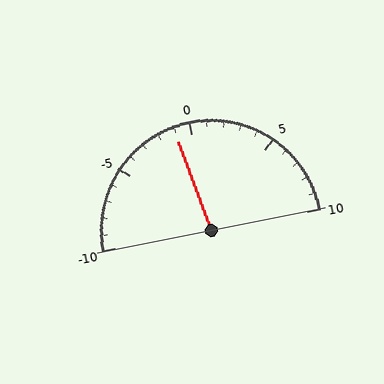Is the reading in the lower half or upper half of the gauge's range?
The reading is in the lower half of the range (-10 to 10).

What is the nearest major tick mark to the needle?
The nearest major tick mark is 0.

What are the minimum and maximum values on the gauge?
The gauge ranges from -10 to 10.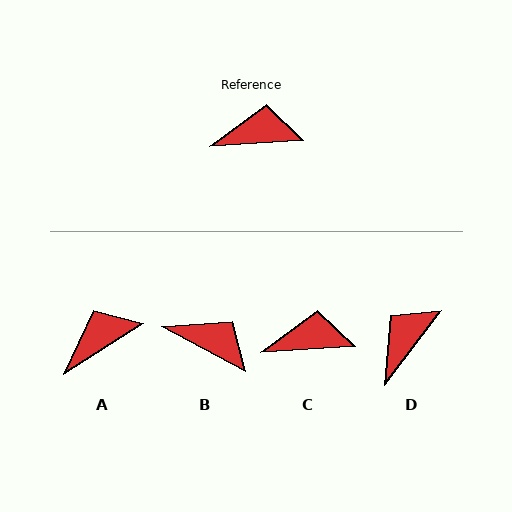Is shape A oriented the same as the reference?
No, it is off by about 29 degrees.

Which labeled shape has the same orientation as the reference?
C.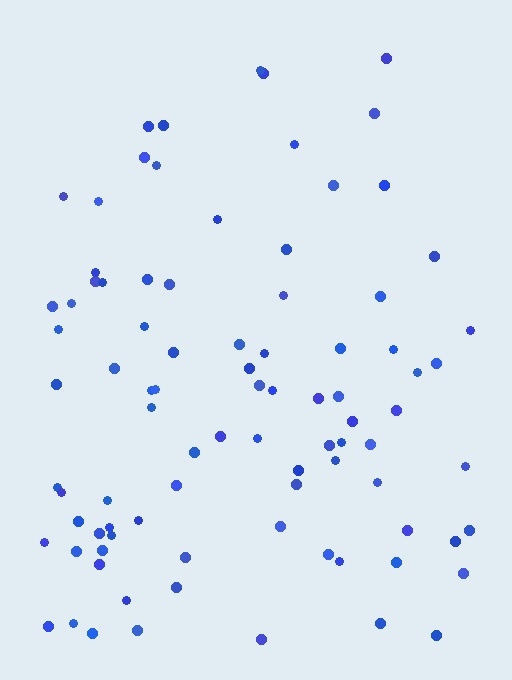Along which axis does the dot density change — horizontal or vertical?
Vertical.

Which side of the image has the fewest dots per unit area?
The top.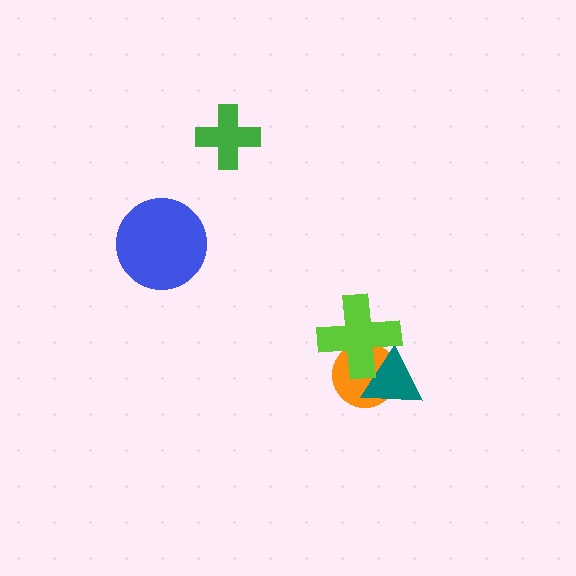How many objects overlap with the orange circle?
2 objects overlap with the orange circle.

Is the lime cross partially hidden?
No, no other shape covers it.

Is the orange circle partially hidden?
Yes, it is partially covered by another shape.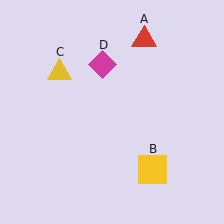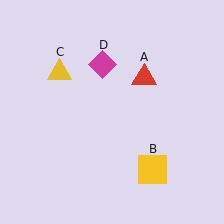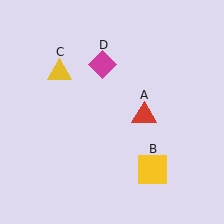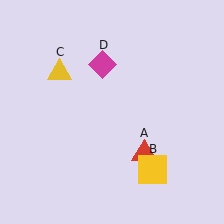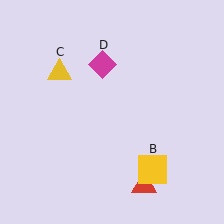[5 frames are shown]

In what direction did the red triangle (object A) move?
The red triangle (object A) moved down.